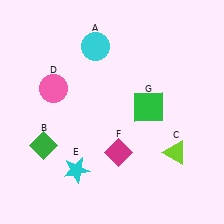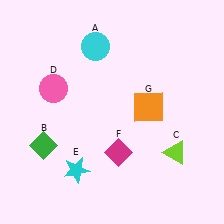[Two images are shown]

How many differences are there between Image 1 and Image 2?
There is 1 difference between the two images.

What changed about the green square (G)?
In Image 1, G is green. In Image 2, it changed to orange.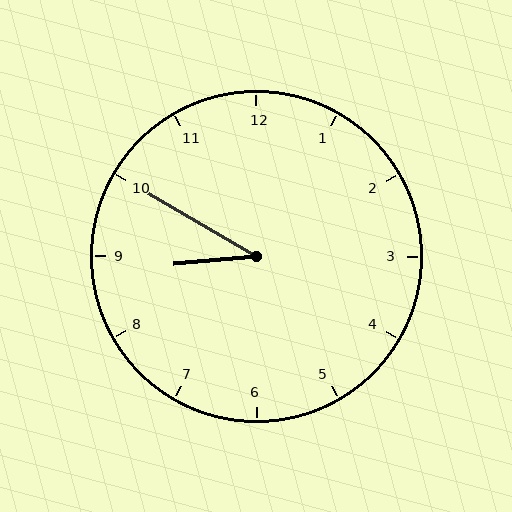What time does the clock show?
8:50.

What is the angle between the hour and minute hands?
Approximately 35 degrees.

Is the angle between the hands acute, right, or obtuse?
It is acute.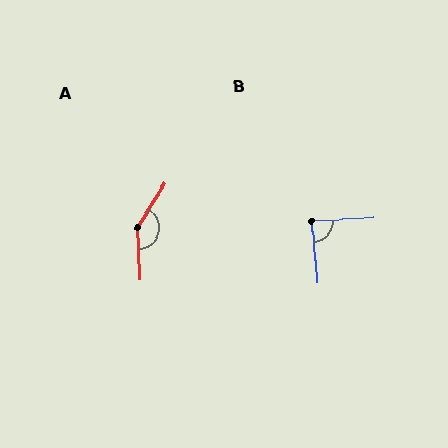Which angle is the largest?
A, at approximately 145 degrees.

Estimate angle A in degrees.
Approximately 145 degrees.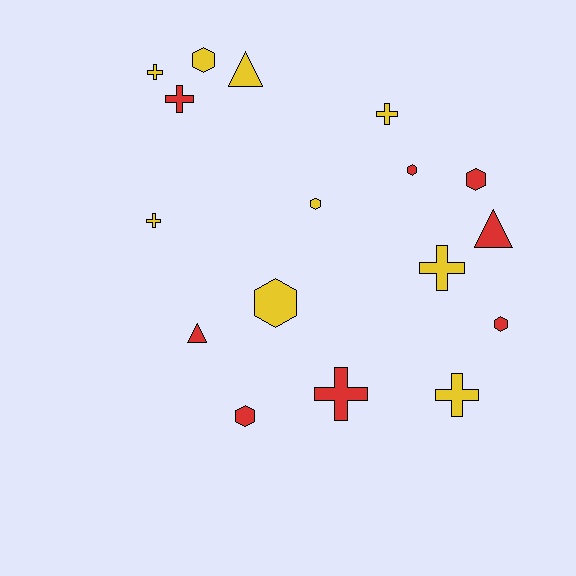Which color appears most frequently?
Yellow, with 9 objects.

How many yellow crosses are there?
There are 5 yellow crosses.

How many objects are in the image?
There are 17 objects.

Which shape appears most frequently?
Hexagon, with 7 objects.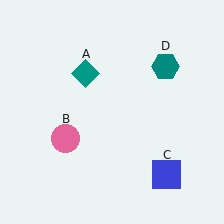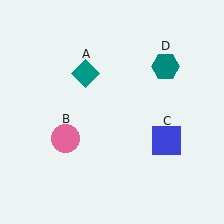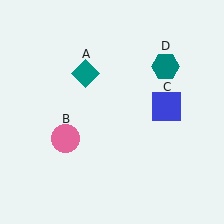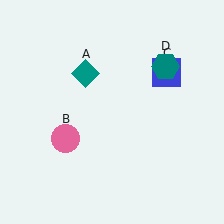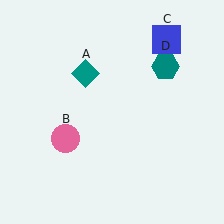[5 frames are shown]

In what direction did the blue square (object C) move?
The blue square (object C) moved up.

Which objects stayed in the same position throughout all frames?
Teal diamond (object A) and pink circle (object B) and teal hexagon (object D) remained stationary.